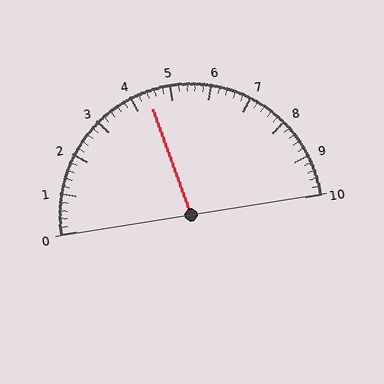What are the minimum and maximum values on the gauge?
The gauge ranges from 0 to 10.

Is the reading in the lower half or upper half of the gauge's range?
The reading is in the lower half of the range (0 to 10).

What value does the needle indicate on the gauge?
The needle indicates approximately 4.4.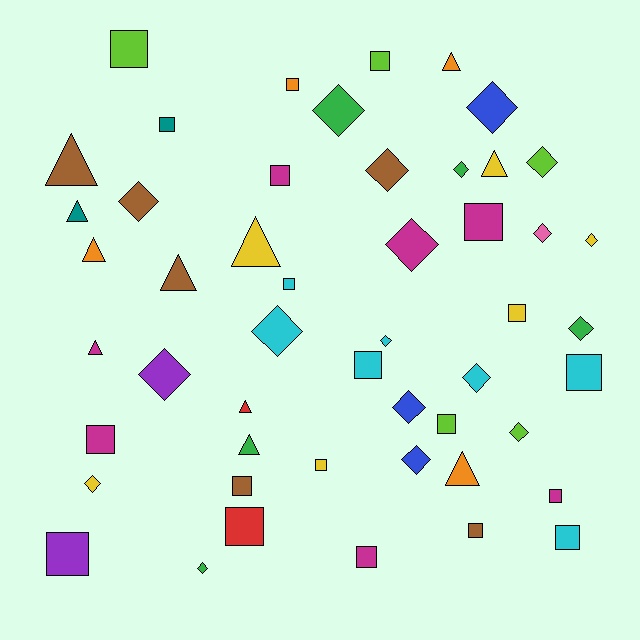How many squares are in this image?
There are 20 squares.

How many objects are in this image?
There are 50 objects.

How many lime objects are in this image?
There are 5 lime objects.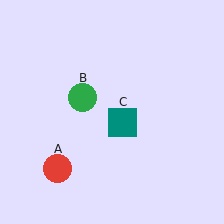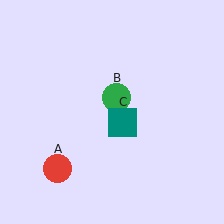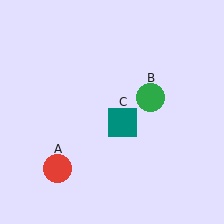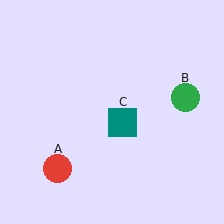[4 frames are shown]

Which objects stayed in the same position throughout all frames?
Red circle (object A) and teal square (object C) remained stationary.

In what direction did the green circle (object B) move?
The green circle (object B) moved right.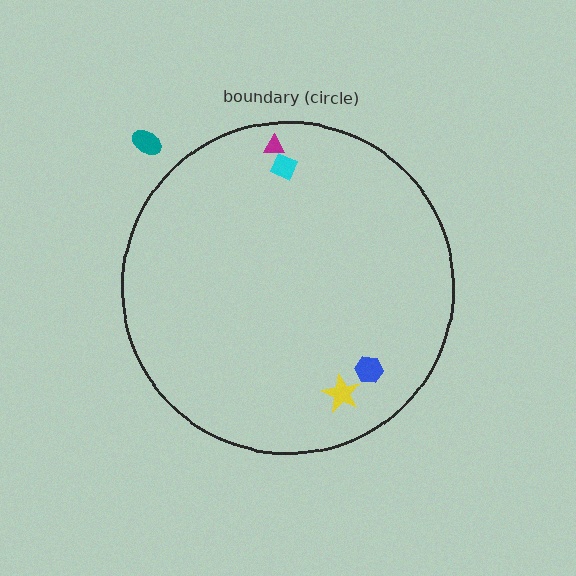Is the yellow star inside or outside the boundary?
Inside.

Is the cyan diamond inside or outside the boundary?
Inside.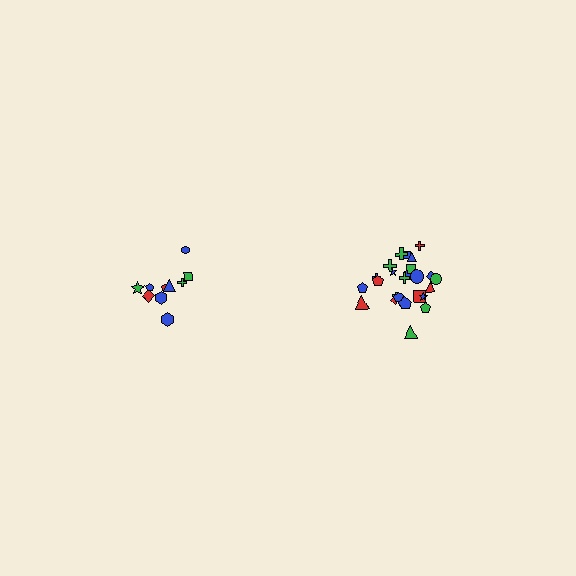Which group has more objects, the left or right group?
The right group.